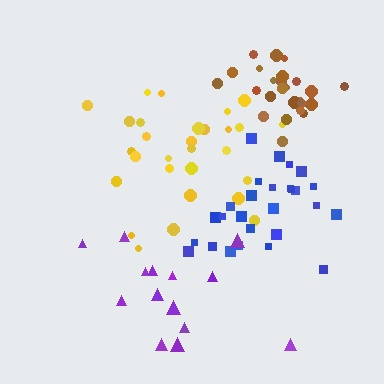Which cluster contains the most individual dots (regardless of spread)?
Yellow (29).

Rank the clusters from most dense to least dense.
brown, blue, yellow, purple.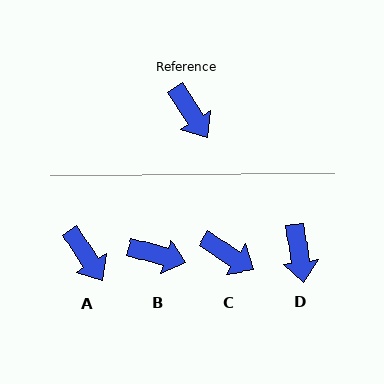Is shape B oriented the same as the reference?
No, it is off by about 40 degrees.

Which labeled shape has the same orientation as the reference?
A.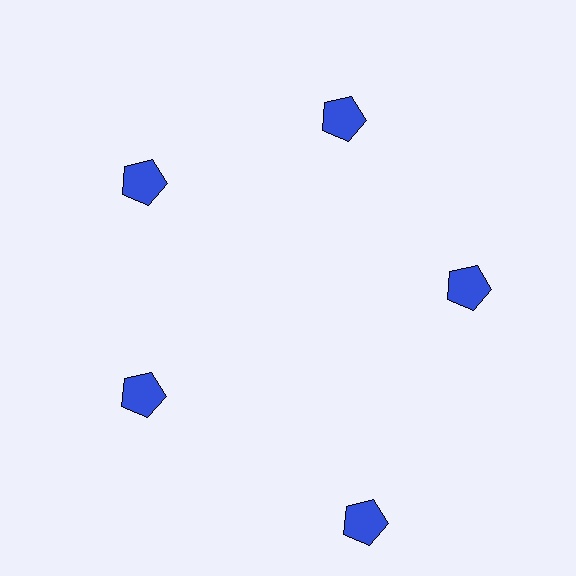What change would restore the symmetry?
The symmetry would be restored by moving it inward, back onto the ring so that all 5 pentagons sit at equal angles and equal distance from the center.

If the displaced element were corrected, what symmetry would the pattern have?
It would have 5-fold rotational symmetry — the pattern would map onto itself every 72 degrees.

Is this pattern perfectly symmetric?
No. The 5 blue pentagons are arranged in a ring, but one element near the 5 o'clock position is pushed outward from the center, breaking the 5-fold rotational symmetry.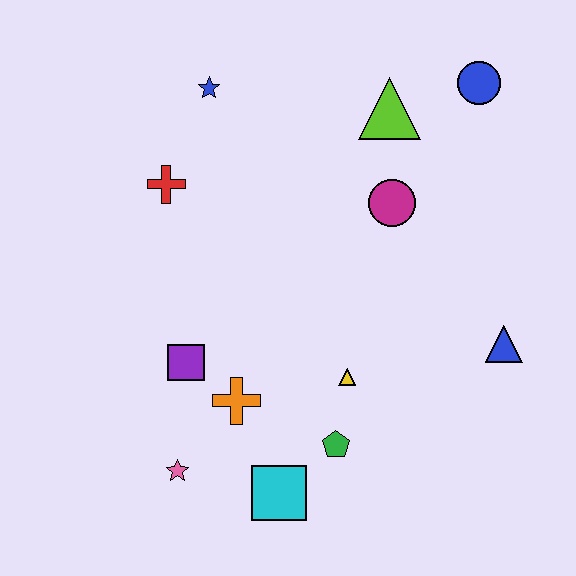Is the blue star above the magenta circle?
Yes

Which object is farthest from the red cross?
The blue triangle is farthest from the red cross.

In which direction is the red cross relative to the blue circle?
The red cross is to the left of the blue circle.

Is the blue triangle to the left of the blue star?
No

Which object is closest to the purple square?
The orange cross is closest to the purple square.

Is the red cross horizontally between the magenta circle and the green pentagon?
No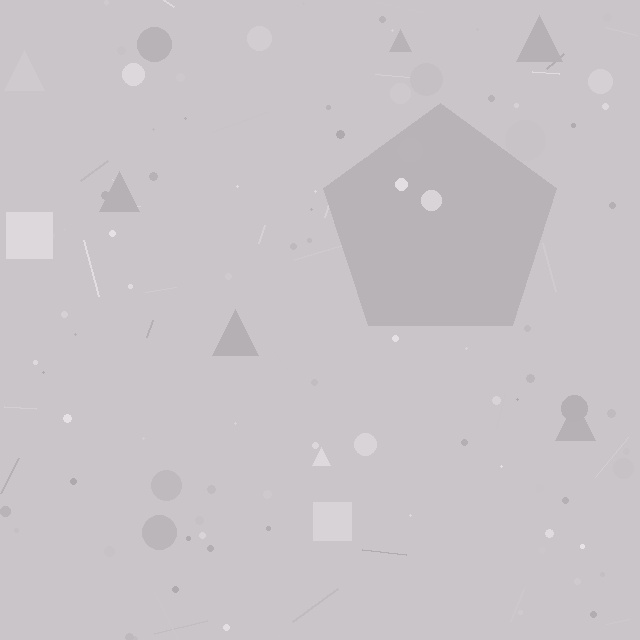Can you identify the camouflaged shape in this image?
The camouflaged shape is a pentagon.